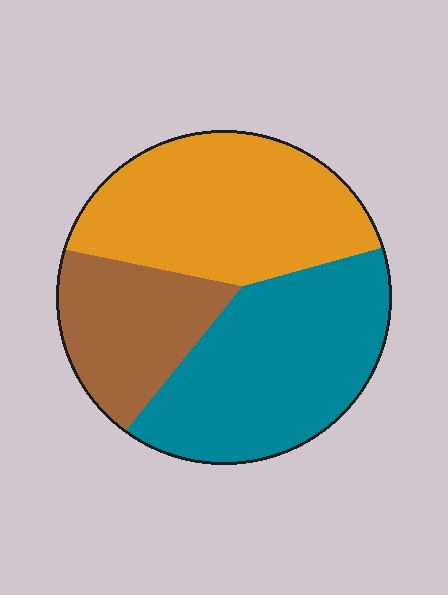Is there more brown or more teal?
Teal.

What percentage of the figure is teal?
Teal takes up about two fifths (2/5) of the figure.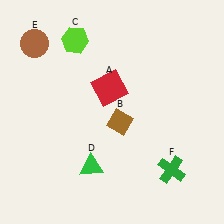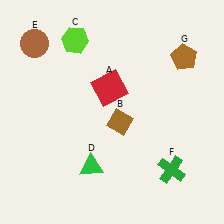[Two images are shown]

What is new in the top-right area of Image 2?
A brown pentagon (G) was added in the top-right area of Image 2.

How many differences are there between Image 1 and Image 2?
There is 1 difference between the two images.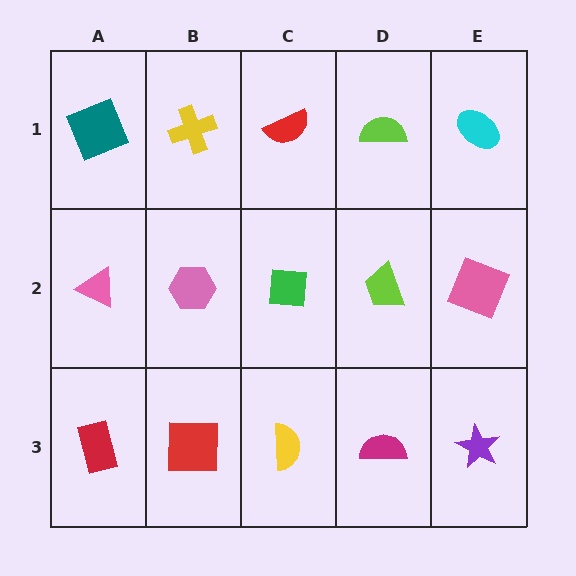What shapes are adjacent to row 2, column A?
A teal square (row 1, column A), a red rectangle (row 3, column A), a pink hexagon (row 2, column B).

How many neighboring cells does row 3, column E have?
2.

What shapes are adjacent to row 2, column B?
A yellow cross (row 1, column B), a red square (row 3, column B), a pink triangle (row 2, column A), a green square (row 2, column C).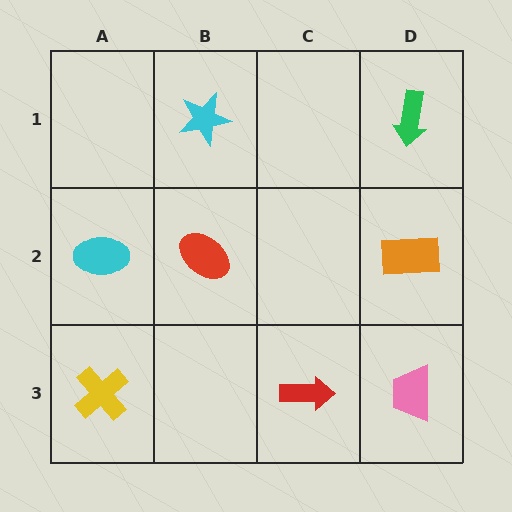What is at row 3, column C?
A red arrow.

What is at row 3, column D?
A pink trapezoid.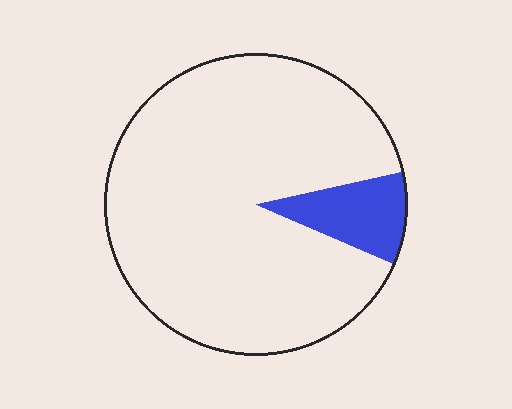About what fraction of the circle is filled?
About one tenth (1/10).